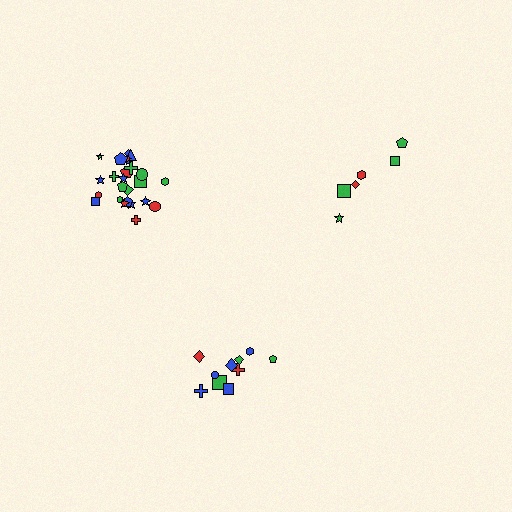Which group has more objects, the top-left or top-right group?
The top-left group.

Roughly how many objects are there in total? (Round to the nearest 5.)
Roughly 40 objects in total.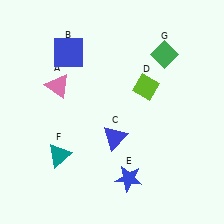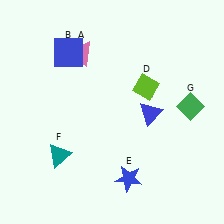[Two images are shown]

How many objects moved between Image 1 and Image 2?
3 objects moved between the two images.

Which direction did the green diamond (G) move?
The green diamond (G) moved down.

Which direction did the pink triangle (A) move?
The pink triangle (A) moved up.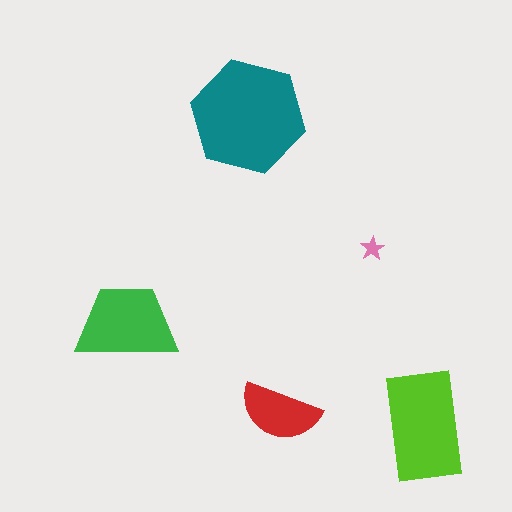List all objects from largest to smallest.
The teal hexagon, the lime rectangle, the green trapezoid, the red semicircle, the pink star.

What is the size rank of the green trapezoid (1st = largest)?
3rd.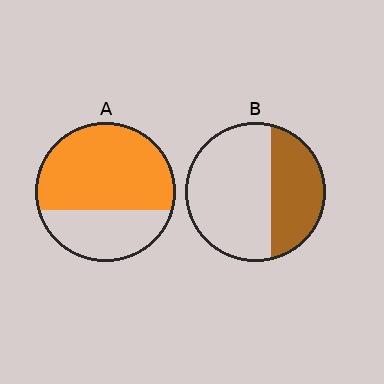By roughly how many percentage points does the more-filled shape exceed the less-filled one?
By roughly 30 percentage points (A over B).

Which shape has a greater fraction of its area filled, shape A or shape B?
Shape A.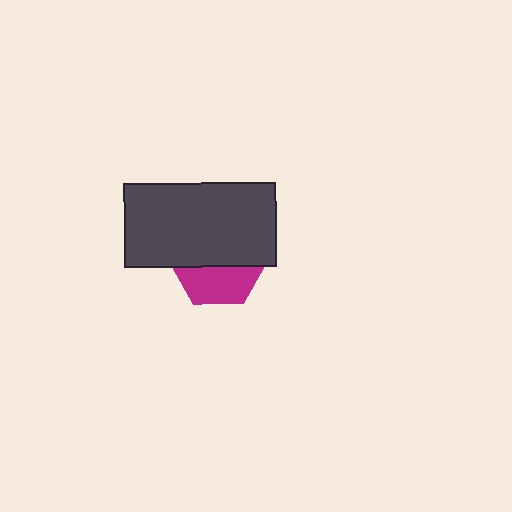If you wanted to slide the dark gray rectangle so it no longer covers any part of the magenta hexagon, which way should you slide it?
Slide it up — that is the most direct way to separate the two shapes.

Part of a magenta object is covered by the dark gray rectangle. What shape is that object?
It is a hexagon.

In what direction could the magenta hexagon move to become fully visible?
The magenta hexagon could move down. That would shift it out from behind the dark gray rectangle entirely.